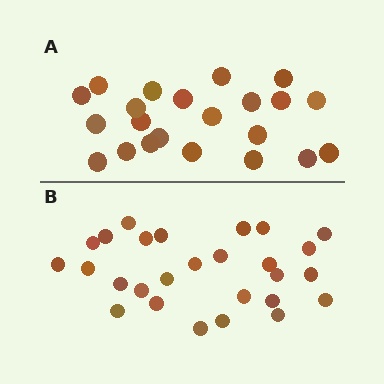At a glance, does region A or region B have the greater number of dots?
Region B (the bottom region) has more dots.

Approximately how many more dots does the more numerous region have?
Region B has about 5 more dots than region A.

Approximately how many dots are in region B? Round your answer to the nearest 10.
About 30 dots. (The exact count is 27, which rounds to 30.)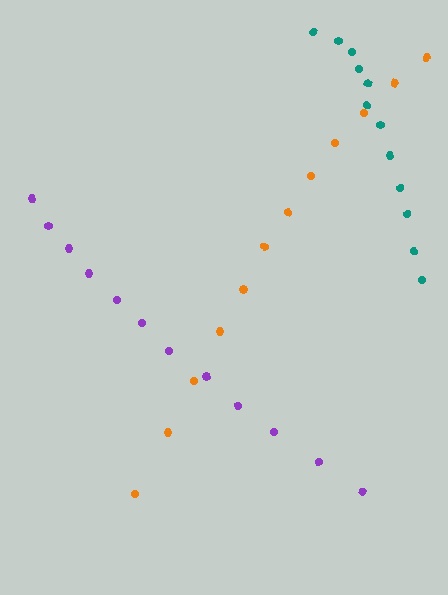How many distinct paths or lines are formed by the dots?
There are 3 distinct paths.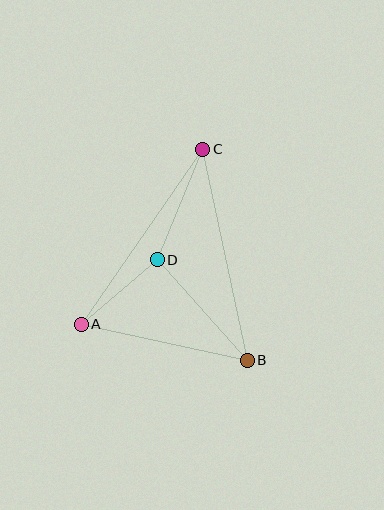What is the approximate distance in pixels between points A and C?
The distance between A and C is approximately 213 pixels.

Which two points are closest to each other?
Points A and D are closest to each other.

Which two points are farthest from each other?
Points B and C are farthest from each other.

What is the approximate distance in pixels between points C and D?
The distance between C and D is approximately 120 pixels.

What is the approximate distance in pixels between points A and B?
The distance between A and B is approximately 170 pixels.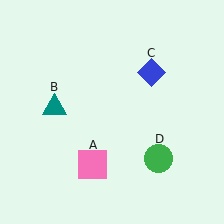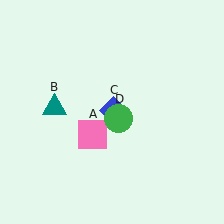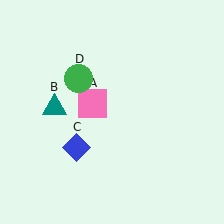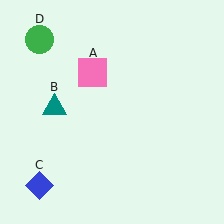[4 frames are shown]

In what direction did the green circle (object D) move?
The green circle (object D) moved up and to the left.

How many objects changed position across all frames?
3 objects changed position: pink square (object A), blue diamond (object C), green circle (object D).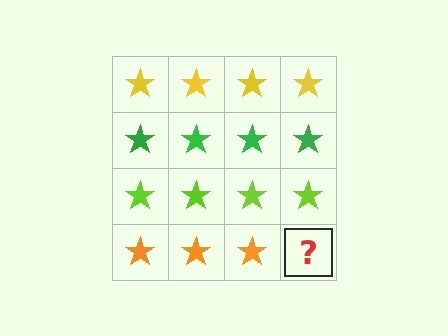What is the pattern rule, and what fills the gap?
The rule is that each row has a consistent color. The gap should be filled with an orange star.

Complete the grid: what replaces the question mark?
The question mark should be replaced with an orange star.